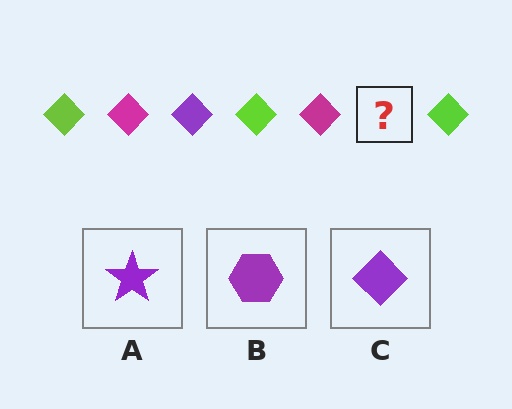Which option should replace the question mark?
Option C.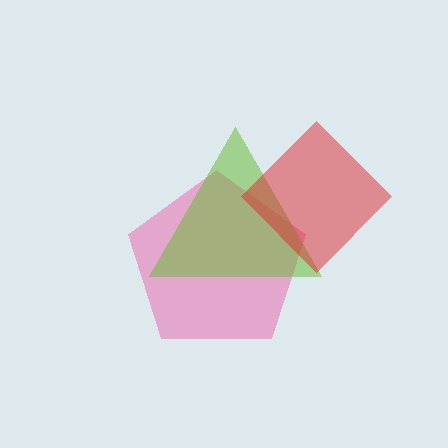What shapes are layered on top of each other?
The layered shapes are: a pink pentagon, a lime triangle, a red diamond.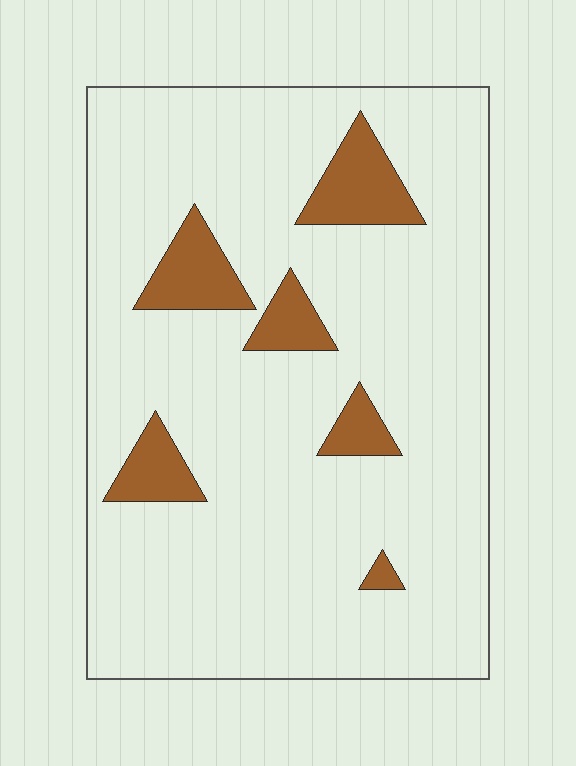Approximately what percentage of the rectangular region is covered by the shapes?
Approximately 10%.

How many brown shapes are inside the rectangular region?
6.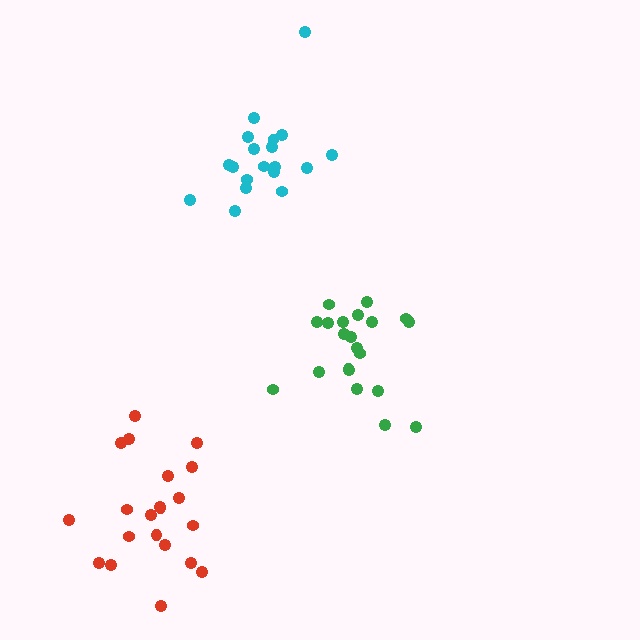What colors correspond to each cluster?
The clusters are colored: cyan, red, green.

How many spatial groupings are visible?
There are 3 spatial groupings.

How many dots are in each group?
Group 1: 19 dots, Group 2: 21 dots, Group 3: 21 dots (61 total).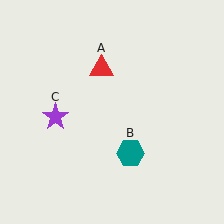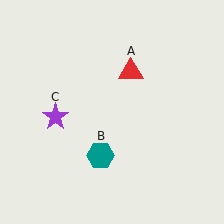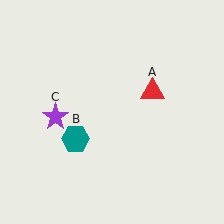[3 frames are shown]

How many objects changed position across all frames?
2 objects changed position: red triangle (object A), teal hexagon (object B).